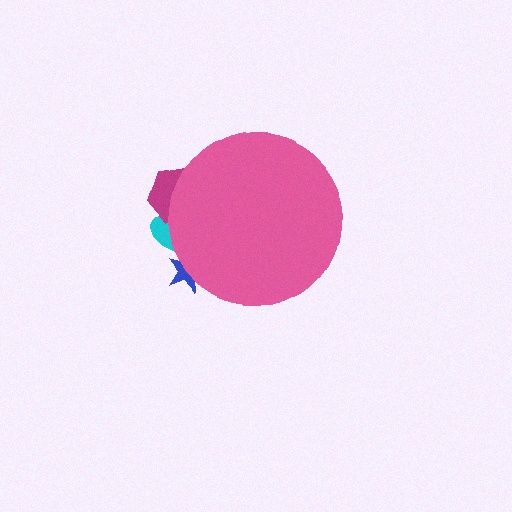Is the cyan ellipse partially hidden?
Yes, the cyan ellipse is partially hidden behind the pink circle.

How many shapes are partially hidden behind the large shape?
3 shapes are partially hidden.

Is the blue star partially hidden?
Yes, the blue star is partially hidden behind the pink circle.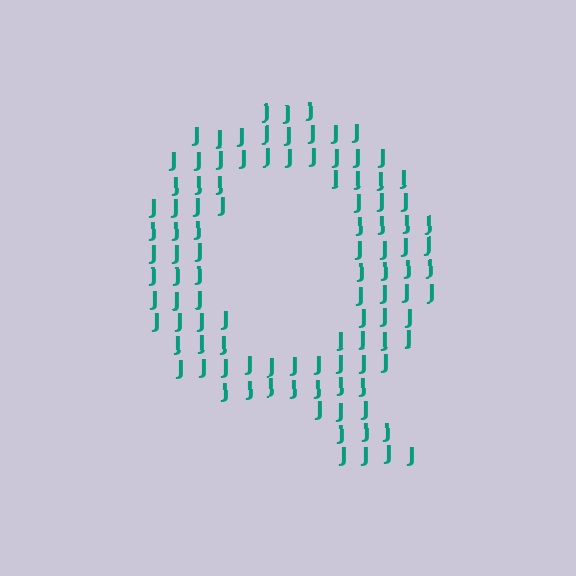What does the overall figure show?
The overall figure shows the letter Q.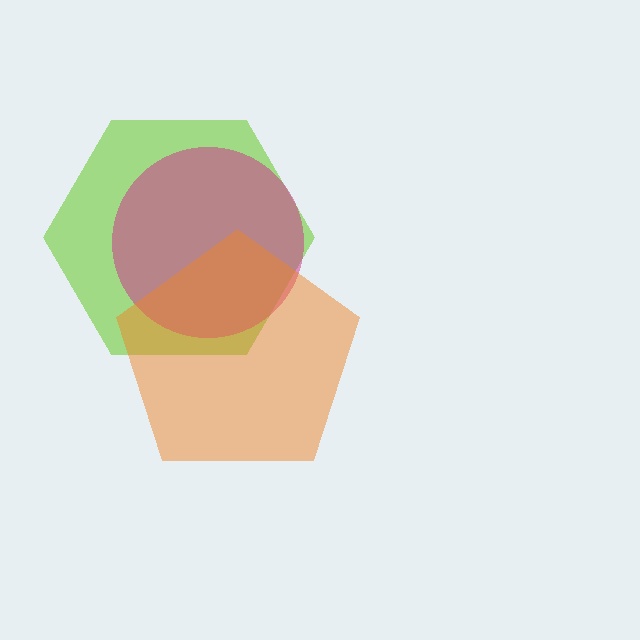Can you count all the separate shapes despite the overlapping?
Yes, there are 3 separate shapes.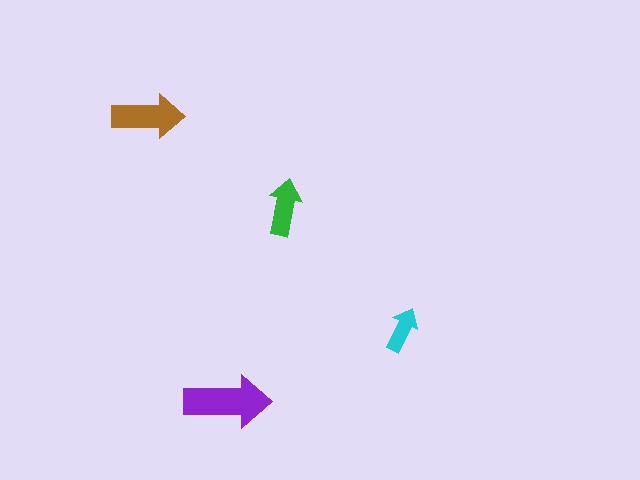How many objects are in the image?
There are 4 objects in the image.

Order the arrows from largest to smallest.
the purple one, the brown one, the green one, the cyan one.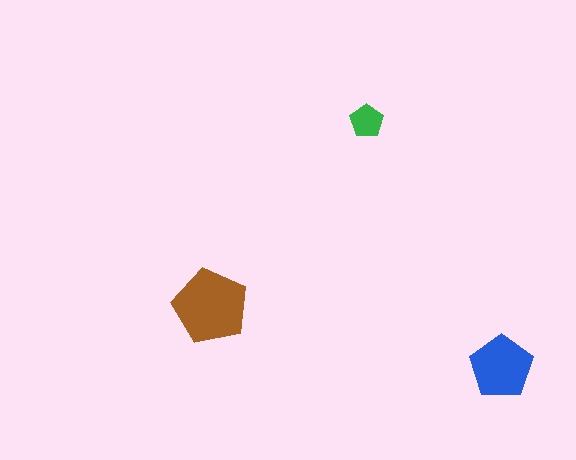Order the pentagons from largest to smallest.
the brown one, the blue one, the green one.